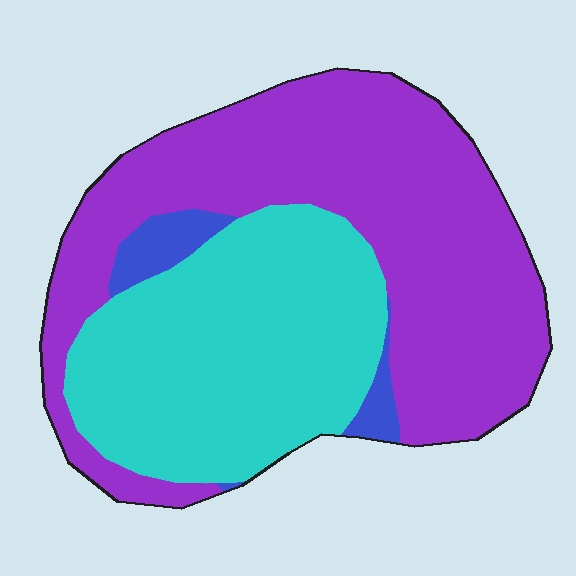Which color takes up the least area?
Blue, at roughly 5%.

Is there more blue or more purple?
Purple.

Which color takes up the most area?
Purple, at roughly 55%.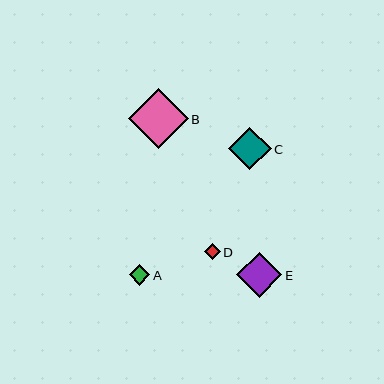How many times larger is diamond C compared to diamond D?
Diamond C is approximately 2.7 times the size of diamond D.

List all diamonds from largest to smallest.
From largest to smallest: B, E, C, A, D.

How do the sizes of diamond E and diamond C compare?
Diamond E and diamond C are approximately the same size.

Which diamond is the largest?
Diamond B is the largest with a size of approximately 60 pixels.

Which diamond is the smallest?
Diamond D is the smallest with a size of approximately 16 pixels.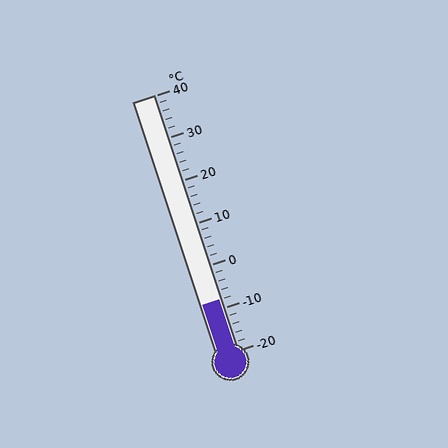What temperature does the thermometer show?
The thermometer shows approximately -8°C.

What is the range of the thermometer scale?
The thermometer scale ranges from -20°C to 40°C.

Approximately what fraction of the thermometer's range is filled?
The thermometer is filled to approximately 20% of its range.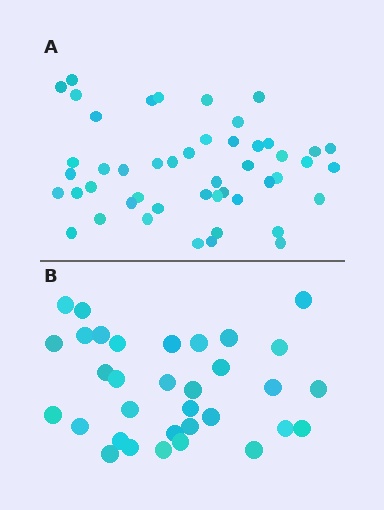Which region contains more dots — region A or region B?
Region A (the top region) has more dots.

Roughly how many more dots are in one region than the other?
Region A has approximately 15 more dots than region B.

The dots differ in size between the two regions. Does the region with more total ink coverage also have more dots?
No. Region B has more total ink coverage because its dots are larger, but region A actually contains more individual dots. Total area can be misleading — the number of items is what matters here.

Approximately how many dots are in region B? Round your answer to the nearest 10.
About 30 dots. (The exact count is 33, which rounds to 30.)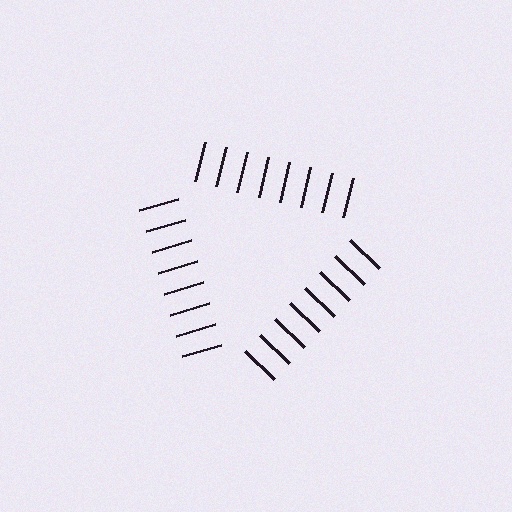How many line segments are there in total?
24 — 8 along each of the 3 edges.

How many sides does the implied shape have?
3 sides — the line-ends trace a triangle.